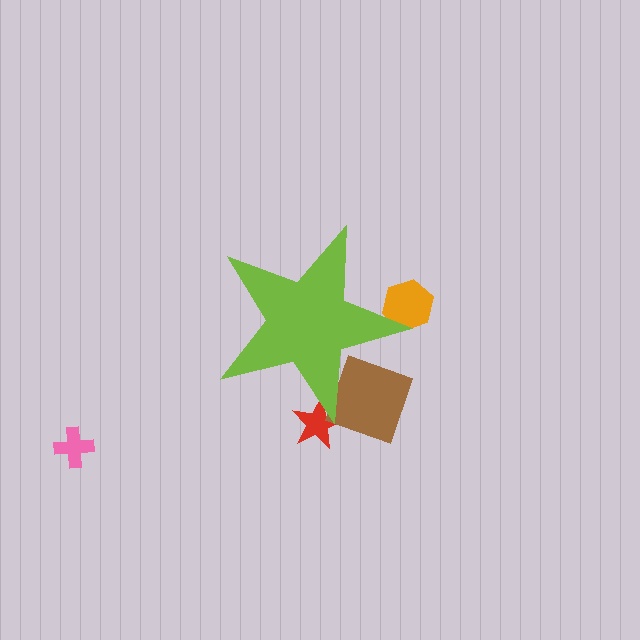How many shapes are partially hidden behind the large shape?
3 shapes are partially hidden.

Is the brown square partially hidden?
Yes, the brown square is partially hidden behind the lime star.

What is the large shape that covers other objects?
A lime star.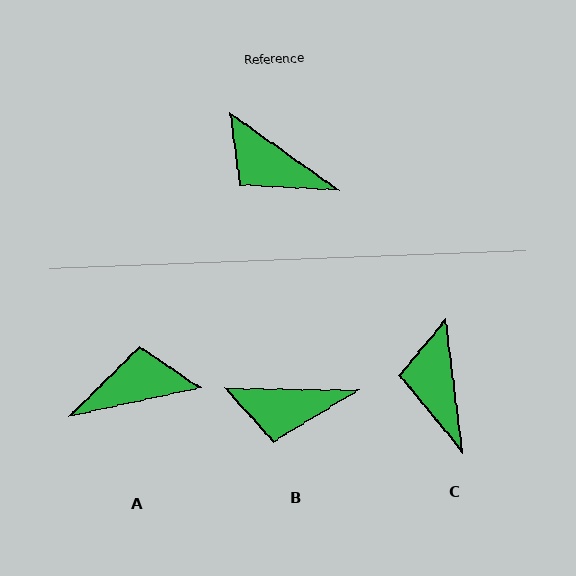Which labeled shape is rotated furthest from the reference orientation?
A, about 132 degrees away.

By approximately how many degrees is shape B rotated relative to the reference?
Approximately 35 degrees counter-clockwise.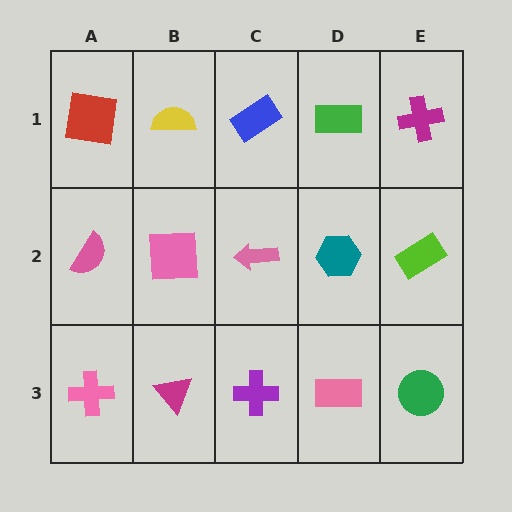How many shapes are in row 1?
5 shapes.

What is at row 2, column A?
A pink semicircle.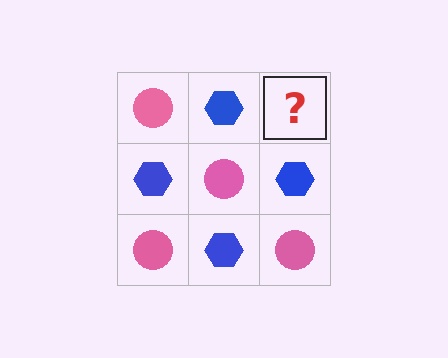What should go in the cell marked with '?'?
The missing cell should contain a pink circle.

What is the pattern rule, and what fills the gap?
The rule is that it alternates pink circle and blue hexagon in a checkerboard pattern. The gap should be filled with a pink circle.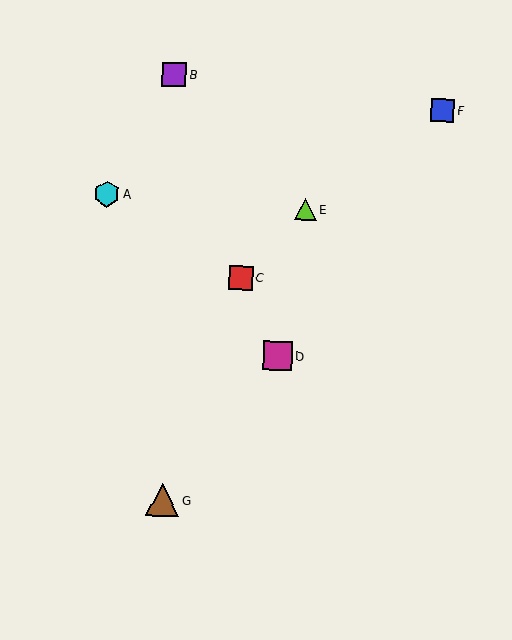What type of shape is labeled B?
Shape B is a purple square.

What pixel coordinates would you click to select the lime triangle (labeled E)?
Click at (305, 209) to select the lime triangle E.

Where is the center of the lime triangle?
The center of the lime triangle is at (305, 209).